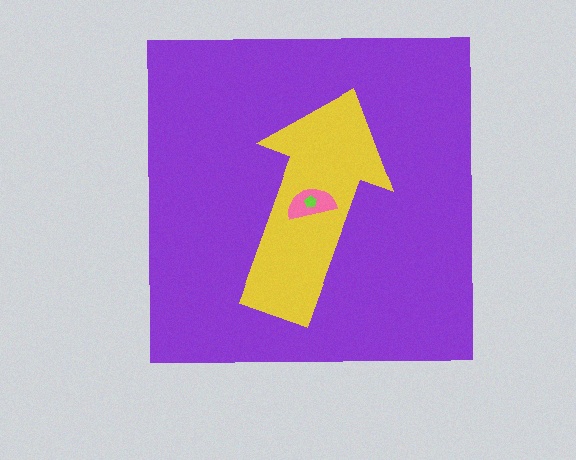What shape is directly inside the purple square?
The yellow arrow.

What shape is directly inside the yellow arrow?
The pink semicircle.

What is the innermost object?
The lime pentagon.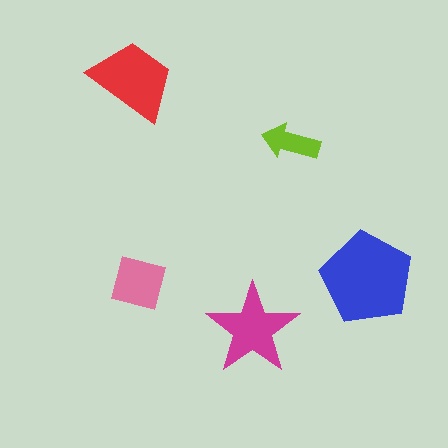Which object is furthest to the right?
The blue pentagon is rightmost.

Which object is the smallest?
The lime arrow.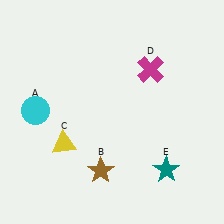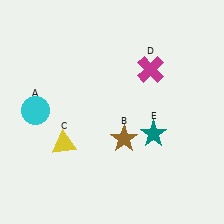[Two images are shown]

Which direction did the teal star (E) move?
The teal star (E) moved up.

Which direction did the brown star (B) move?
The brown star (B) moved up.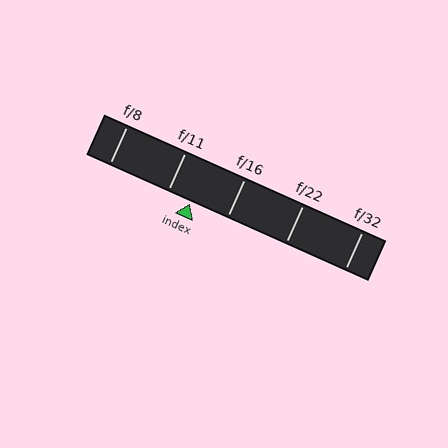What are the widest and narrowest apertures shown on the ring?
The widest aperture shown is f/8 and the narrowest is f/32.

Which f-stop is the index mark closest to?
The index mark is closest to f/11.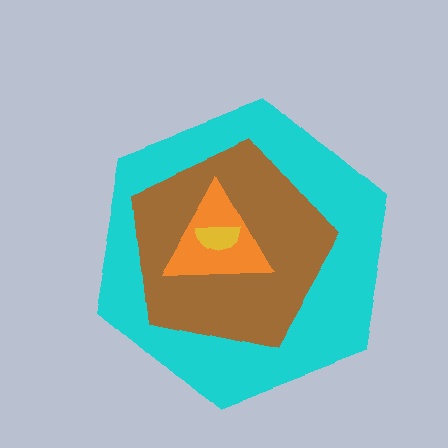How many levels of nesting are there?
4.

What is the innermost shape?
The yellow semicircle.